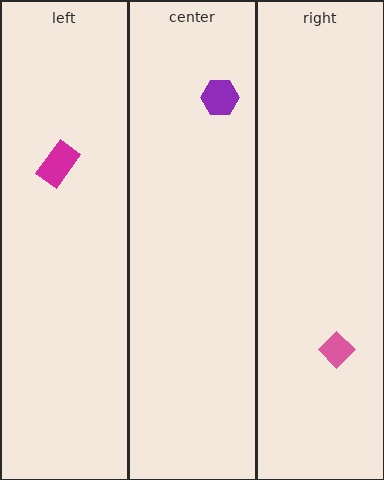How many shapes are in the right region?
1.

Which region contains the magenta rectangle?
The left region.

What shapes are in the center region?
The purple hexagon.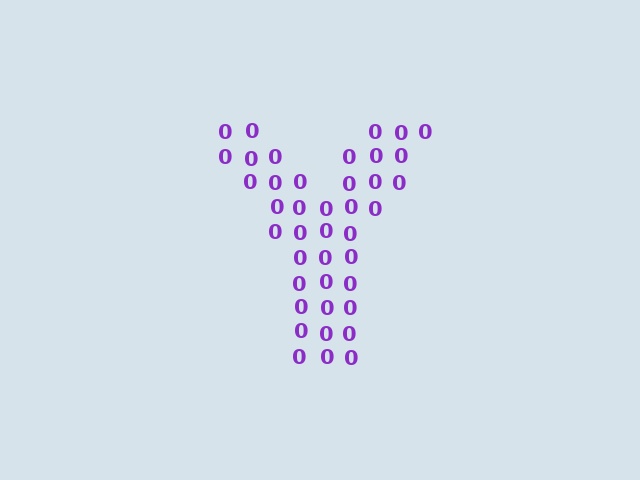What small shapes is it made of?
It is made of small digit 0's.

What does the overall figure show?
The overall figure shows the letter Y.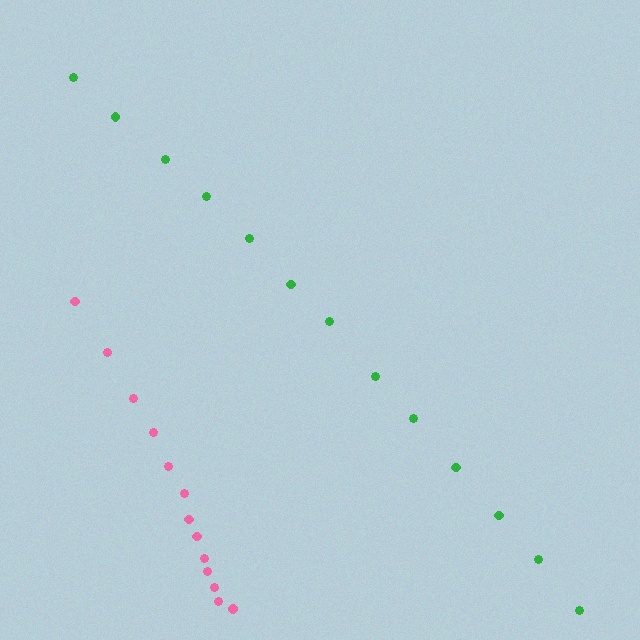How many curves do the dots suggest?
There are 2 distinct paths.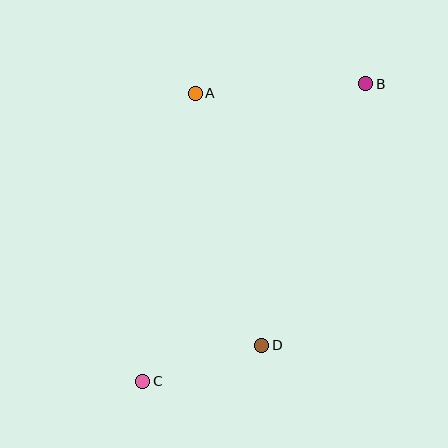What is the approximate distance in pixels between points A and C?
The distance between A and C is approximately 293 pixels.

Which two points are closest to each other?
Points C and D are closest to each other.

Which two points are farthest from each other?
Points B and C are farthest from each other.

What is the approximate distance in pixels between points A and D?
The distance between A and D is approximately 261 pixels.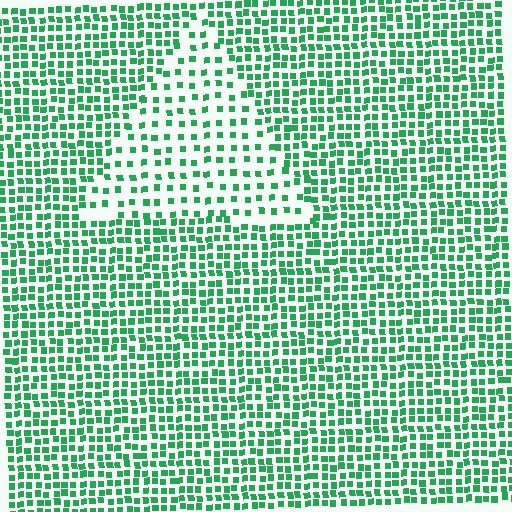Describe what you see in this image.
The image contains small green elements arranged at two different densities. A triangle-shaped region is visible where the elements are less densely packed than the surrounding area.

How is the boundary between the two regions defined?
The boundary is defined by a change in element density (approximately 2.0x ratio). All elements are the same color, size, and shape.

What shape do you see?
I see a triangle.